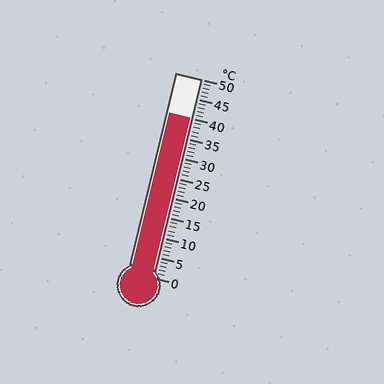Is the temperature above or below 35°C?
The temperature is above 35°C.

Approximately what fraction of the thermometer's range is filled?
The thermometer is filled to approximately 80% of its range.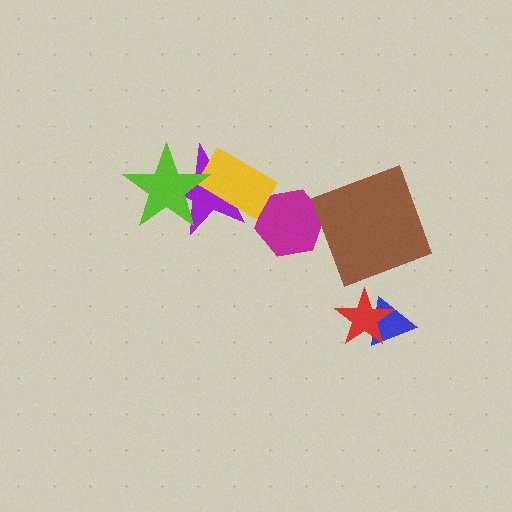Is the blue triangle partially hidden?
Yes, it is partially covered by another shape.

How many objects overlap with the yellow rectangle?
2 objects overlap with the yellow rectangle.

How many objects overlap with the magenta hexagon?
0 objects overlap with the magenta hexagon.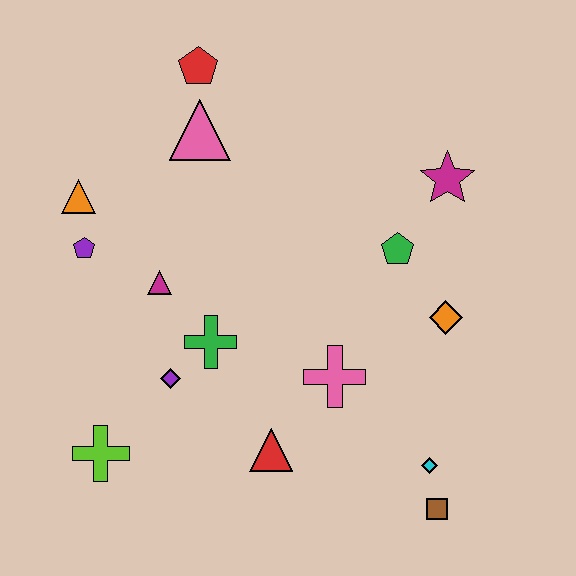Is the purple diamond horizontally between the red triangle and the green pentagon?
No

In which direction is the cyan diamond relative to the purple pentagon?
The cyan diamond is to the right of the purple pentagon.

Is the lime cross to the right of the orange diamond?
No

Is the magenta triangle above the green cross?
Yes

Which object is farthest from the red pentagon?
The brown square is farthest from the red pentagon.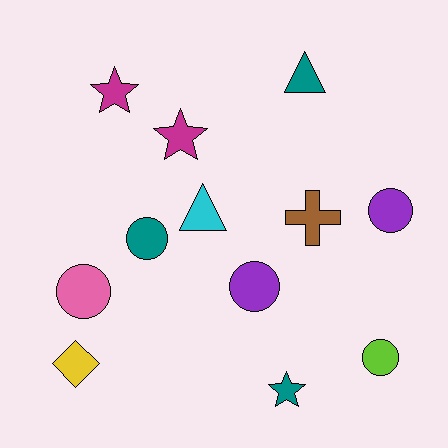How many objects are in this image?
There are 12 objects.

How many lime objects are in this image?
There is 1 lime object.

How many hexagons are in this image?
There are no hexagons.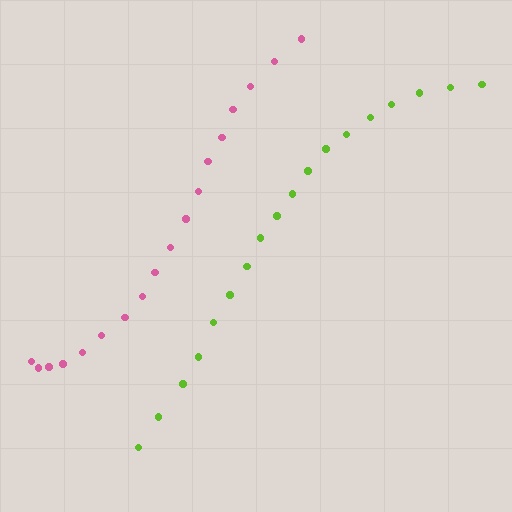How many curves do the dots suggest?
There are 2 distinct paths.